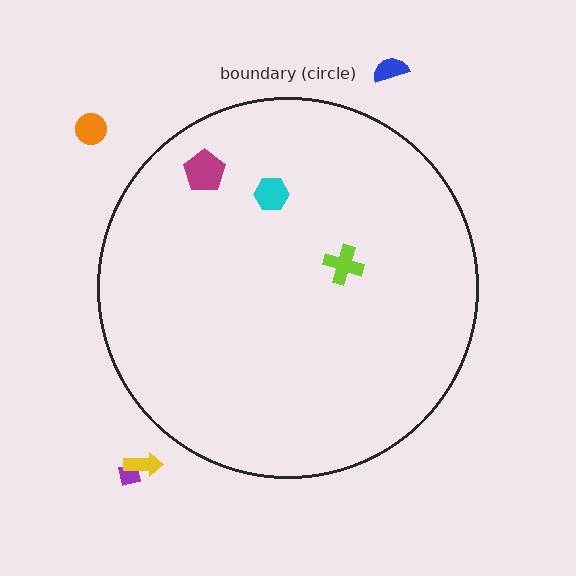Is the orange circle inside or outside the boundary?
Outside.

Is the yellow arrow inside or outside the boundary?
Outside.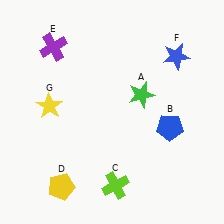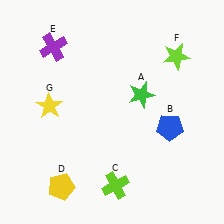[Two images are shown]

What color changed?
The star (F) changed from blue in Image 1 to lime in Image 2.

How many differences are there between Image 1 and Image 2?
There is 1 difference between the two images.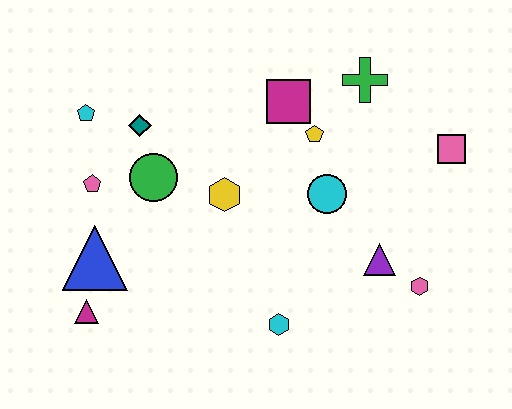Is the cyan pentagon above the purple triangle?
Yes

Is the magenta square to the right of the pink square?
No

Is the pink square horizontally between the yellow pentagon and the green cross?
No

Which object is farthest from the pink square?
The magenta triangle is farthest from the pink square.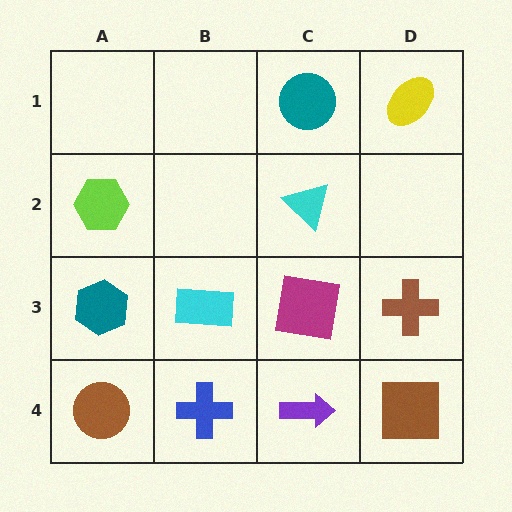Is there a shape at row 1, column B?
No, that cell is empty.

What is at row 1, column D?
A yellow ellipse.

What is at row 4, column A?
A brown circle.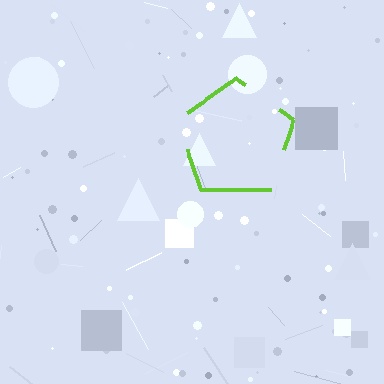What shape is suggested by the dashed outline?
The dashed outline suggests a pentagon.